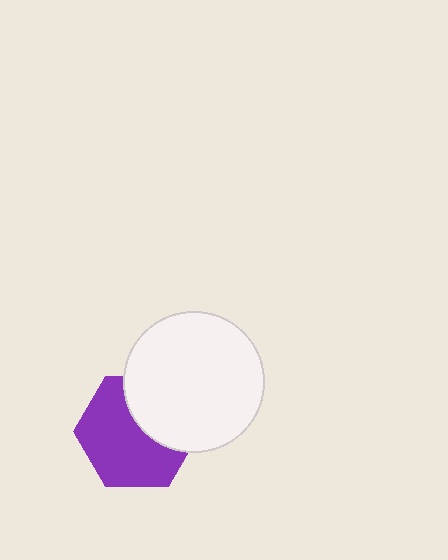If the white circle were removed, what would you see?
You would see the complete purple hexagon.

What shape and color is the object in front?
The object in front is a white circle.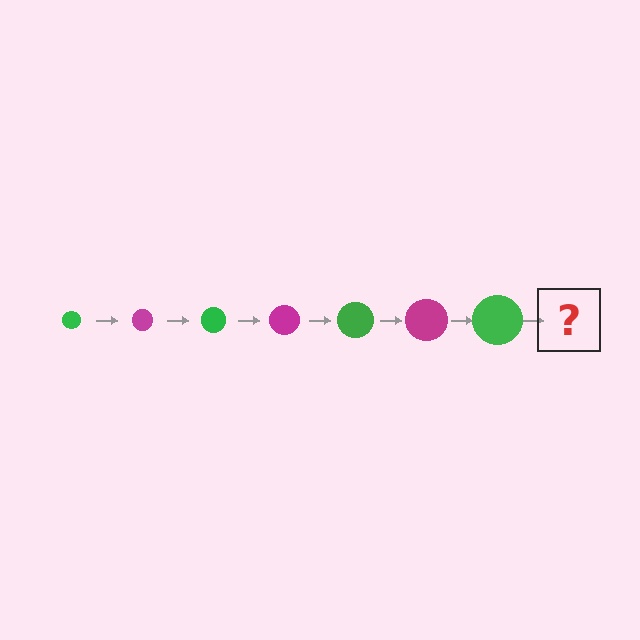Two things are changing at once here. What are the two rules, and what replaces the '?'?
The two rules are that the circle grows larger each step and the color cycles through green and magenta. The '?' should be a magenta circle, larger than the previous one.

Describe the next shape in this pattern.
It should be a magenta circle, larger than the previous one.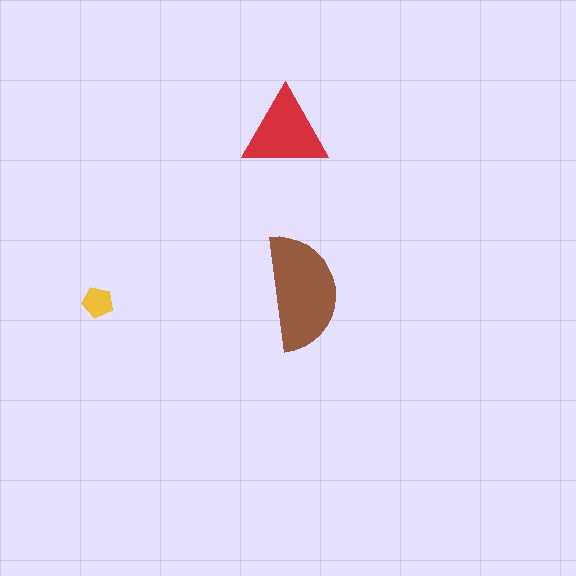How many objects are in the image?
There are 3 objects in the image.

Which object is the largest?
The brown semicircle.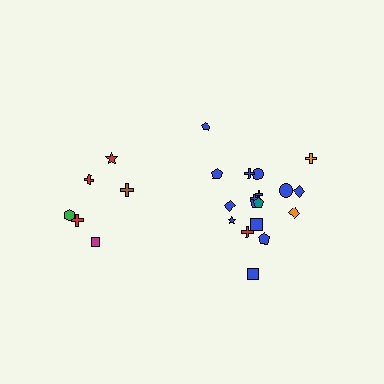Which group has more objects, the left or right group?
The right group.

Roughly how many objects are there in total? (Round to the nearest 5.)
Roughly 25 objects in total.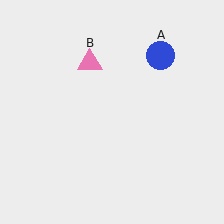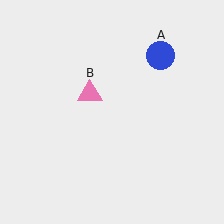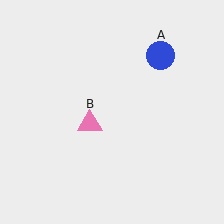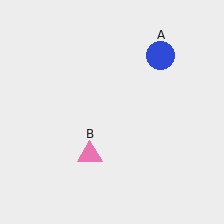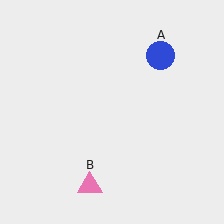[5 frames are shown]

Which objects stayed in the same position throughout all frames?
Blue circle (object A) remained stationary.